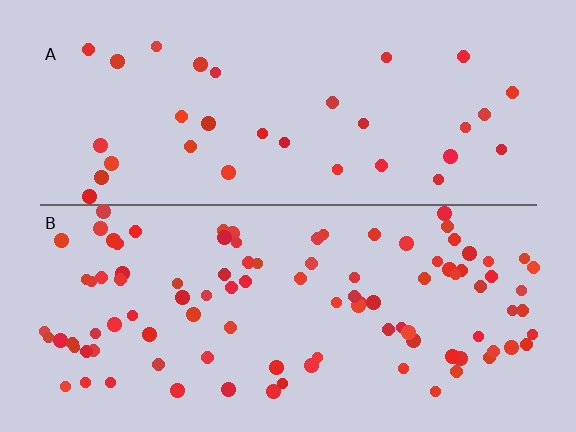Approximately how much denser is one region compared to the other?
Approximately 3.0× — region B over region A.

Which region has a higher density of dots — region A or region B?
B (the bottom).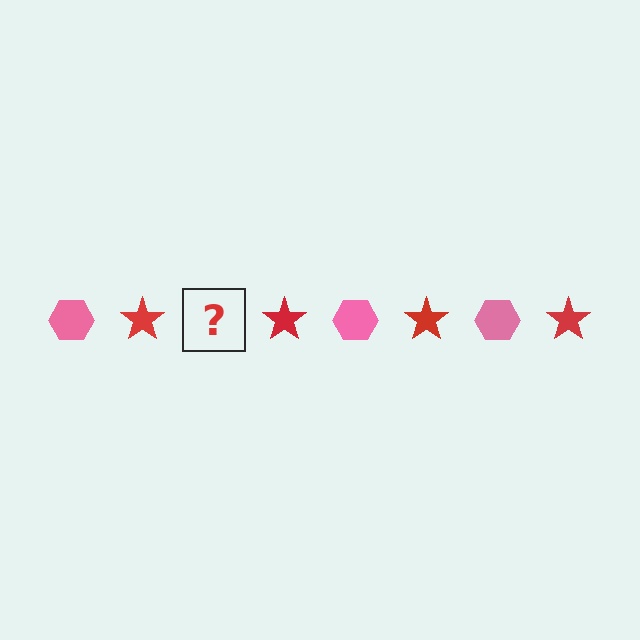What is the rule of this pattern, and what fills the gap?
The rule is that the pattern alternates between pink hexagon and red star. The gap should be filled with a pink hexagon.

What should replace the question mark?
The question mark should be replaced with a pink hexagon.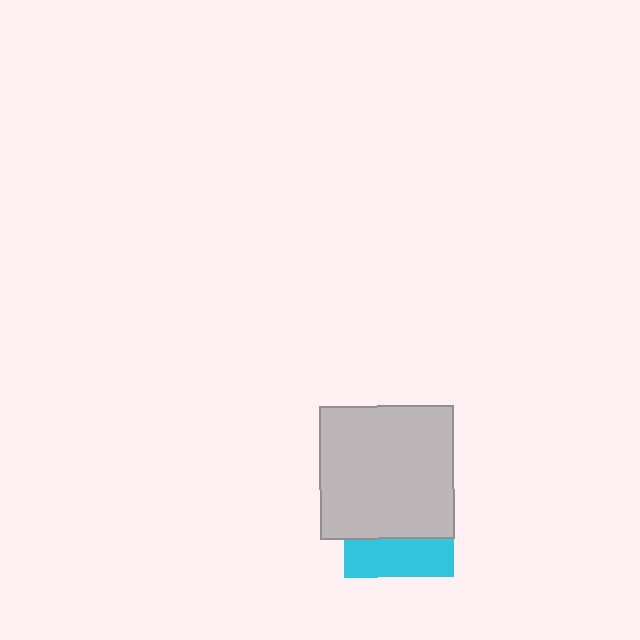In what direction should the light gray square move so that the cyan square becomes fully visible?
The light gray square should move up. That is the shortest direction to clear the overlap and leave the cyan square fully visible.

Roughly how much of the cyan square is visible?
A small part of it is visible (roughly 35%).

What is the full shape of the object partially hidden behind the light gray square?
The partially hidden object is a cyan square.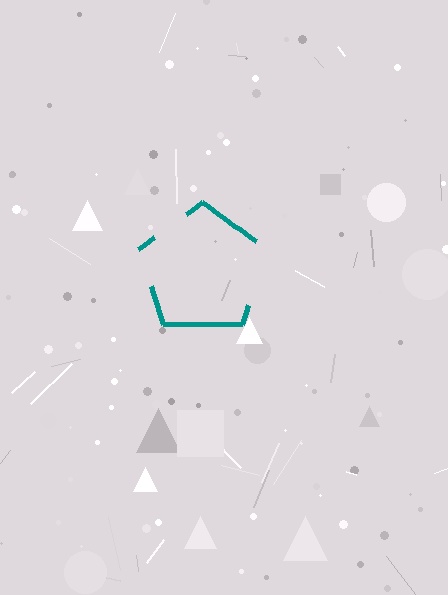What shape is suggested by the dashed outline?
The dashed outline suggests a pentagon.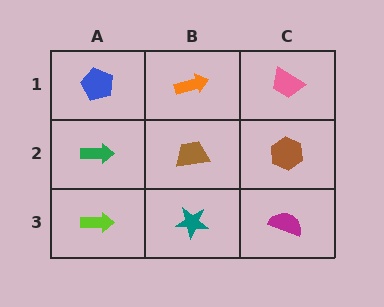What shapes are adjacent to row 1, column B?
A brown trapezoid (row 2, column B), a blue pentagon (row 1, column A), a pink trapezoid (row 1, column C).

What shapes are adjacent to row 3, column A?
A green arrow (row 2, column A), a teal star (row 3, column B).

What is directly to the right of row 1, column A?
An orange arrow.